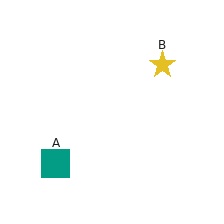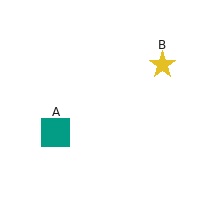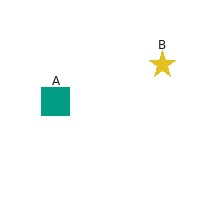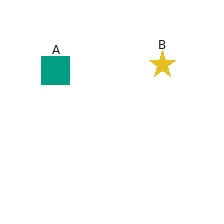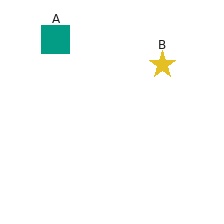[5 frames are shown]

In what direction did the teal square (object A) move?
The teal square (object A) moved up.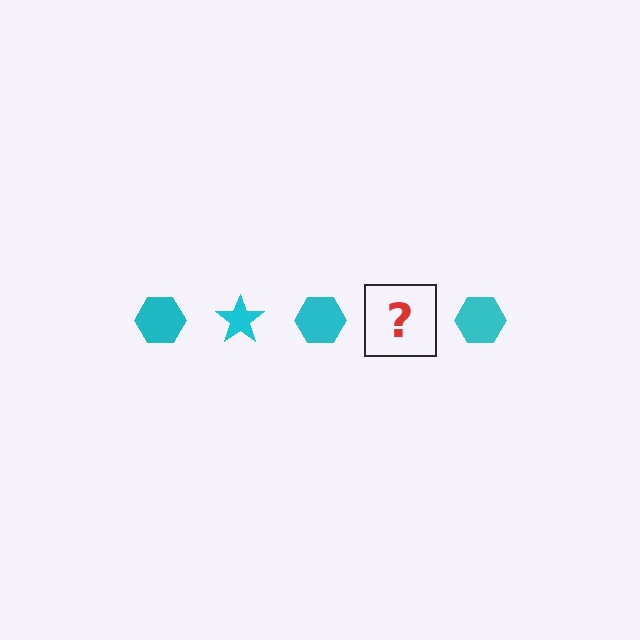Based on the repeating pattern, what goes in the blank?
The blank should be a cyan star.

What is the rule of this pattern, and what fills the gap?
The rule is that the pattern cycles through hexagon, star shapes in cyan. The gap should be filled with a cyan star.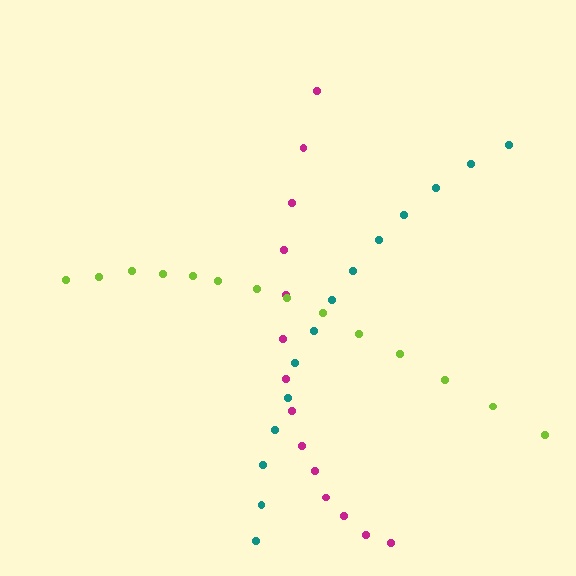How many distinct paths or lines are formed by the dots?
There are 3 distinct paths.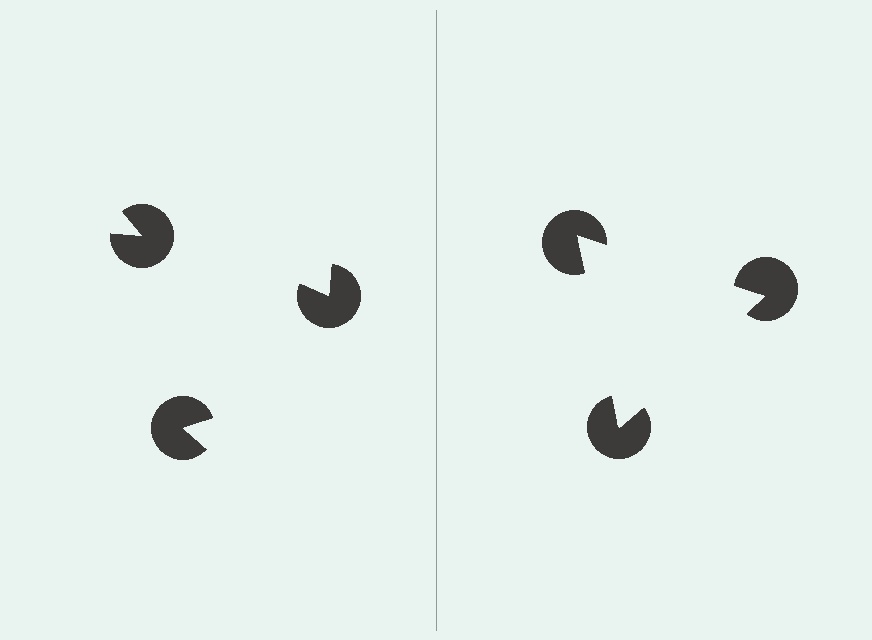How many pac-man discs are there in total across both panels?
6 — 3 on each side.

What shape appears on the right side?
An illusory triangle.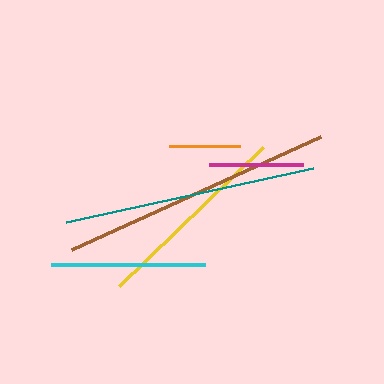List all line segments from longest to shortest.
From longest to shortest: brown, teal, yellow, cyan, magenta, orange.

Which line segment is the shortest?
The orange line is the shortest at approximately 71 pixels.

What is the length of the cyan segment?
The cyan segment is approximately 154 pixels long.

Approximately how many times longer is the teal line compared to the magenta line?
The teal line is approximately 2.7 times the length of the magenta line.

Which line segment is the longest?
The brown line is the longest at approximately 273 pixels.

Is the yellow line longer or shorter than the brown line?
The brown line is longer than the yellow line.